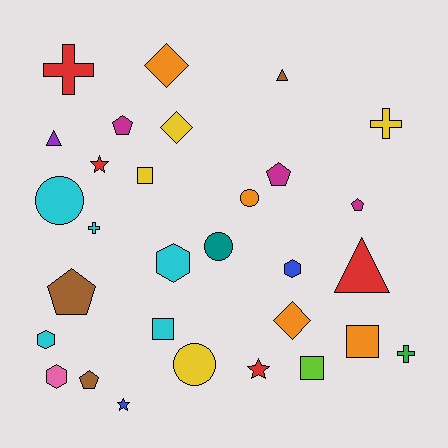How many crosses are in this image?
There are 4 crosses.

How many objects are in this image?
There are 30 objects.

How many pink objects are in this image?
There is 1 pink object.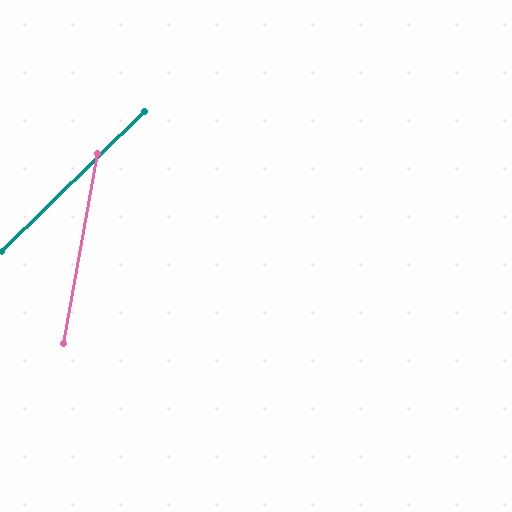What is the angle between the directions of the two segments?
Approximately 35 degrees.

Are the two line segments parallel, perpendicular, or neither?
Neither parallel nor perpendicular — they differ by about 35°.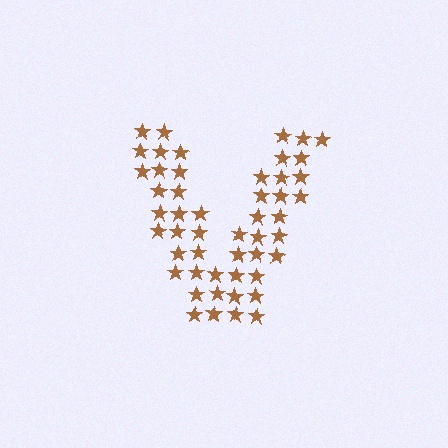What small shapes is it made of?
It is made of small stars.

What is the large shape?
The large shape is the letter V.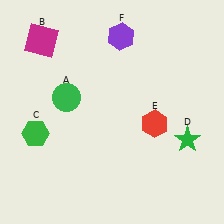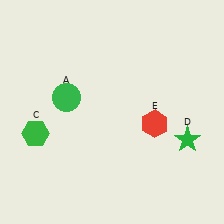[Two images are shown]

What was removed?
The purple hexagon (F), the magenta square (B) were removed in Image 2.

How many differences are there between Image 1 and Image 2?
There are 2 differences between the two images.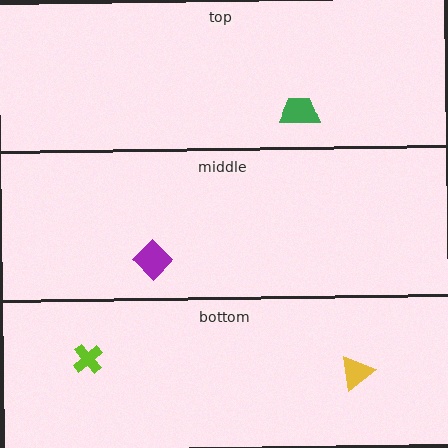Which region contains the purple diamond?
The middle region.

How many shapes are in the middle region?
1.